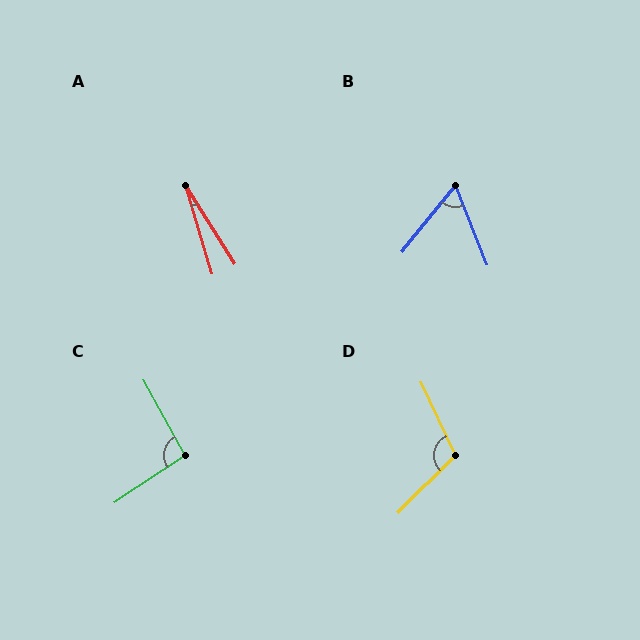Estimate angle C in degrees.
Approximately 95 degrees.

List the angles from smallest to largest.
A (16°), B (60°), C (95°), D (110°).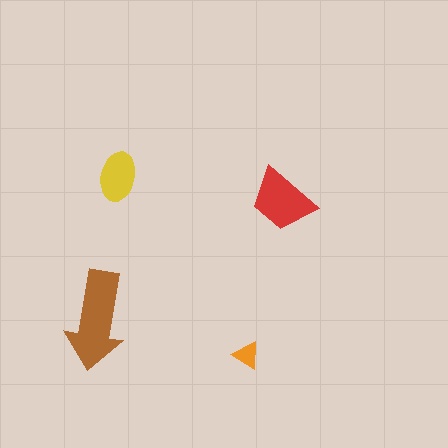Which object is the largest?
The brown arrow.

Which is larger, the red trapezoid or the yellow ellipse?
The red trapezoid.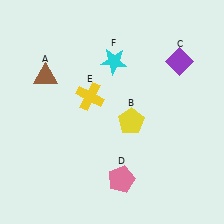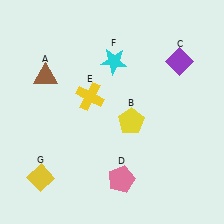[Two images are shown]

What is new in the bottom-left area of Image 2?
A yellow diamond (G) was added in the bottom-left area of Image 2.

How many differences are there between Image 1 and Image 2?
There is 1 difference between the two images.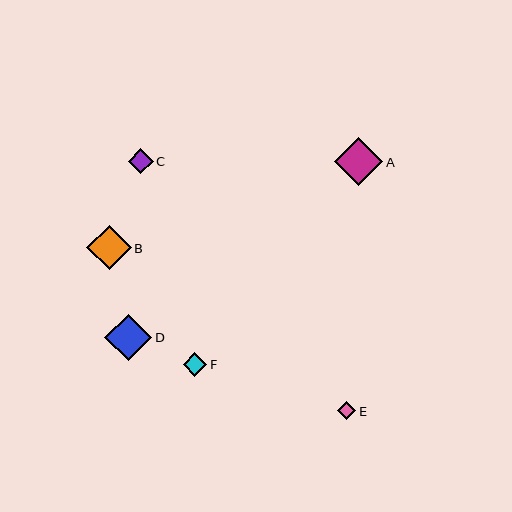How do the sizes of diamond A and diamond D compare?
Diamond A and diamond D are approximately the same size.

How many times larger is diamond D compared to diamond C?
Diamond D is approximately 1.9 times the size of diamond C.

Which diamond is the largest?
Diamond A is the largest with a size of approximately 49 pixels.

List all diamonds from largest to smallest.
From largest to smallest: A, D, B, C, F, E.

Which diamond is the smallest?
Diamond E is the smallest with a size of approximately 18 pixels.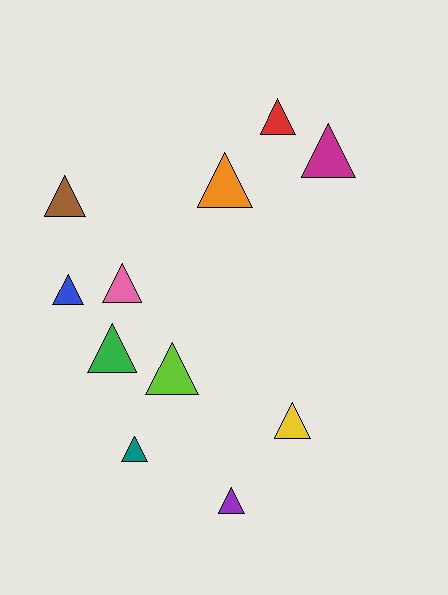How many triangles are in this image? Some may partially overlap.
There are 11 triangles.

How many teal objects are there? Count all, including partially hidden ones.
There is 1 teal object.